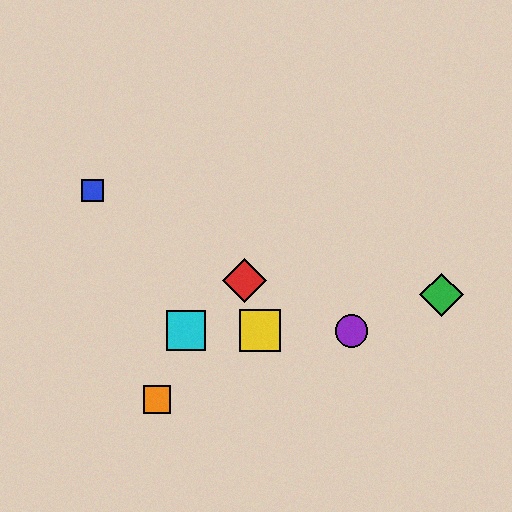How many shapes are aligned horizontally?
3 shapes (the yellow square, the purple circle, the cyan square) are aligned horizontally.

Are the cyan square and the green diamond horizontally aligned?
No, the cyan square is at y≈331 and the green diamond is at y≈295.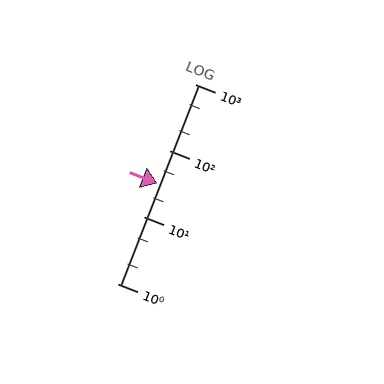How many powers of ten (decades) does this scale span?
The scale spans 3 decades, from 1 to 1000.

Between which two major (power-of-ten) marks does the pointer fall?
The pointer is between 10 and 100.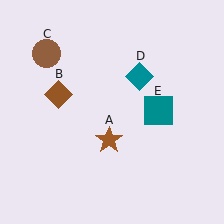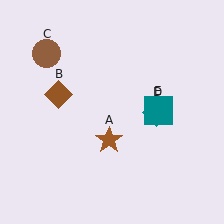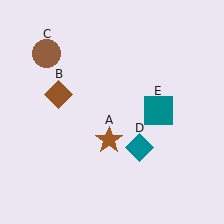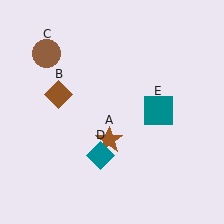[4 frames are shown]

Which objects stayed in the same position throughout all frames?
Brown star (object A) and brown diamond (object B) and brown circle (object C) and teal square (object E) remained stationary.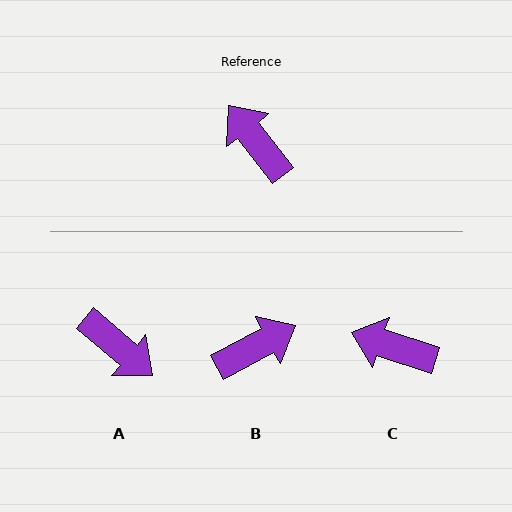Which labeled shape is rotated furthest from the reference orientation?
A, about 168 degrees away.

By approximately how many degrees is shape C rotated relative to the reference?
Approximately 34 degrees counter-clockwise.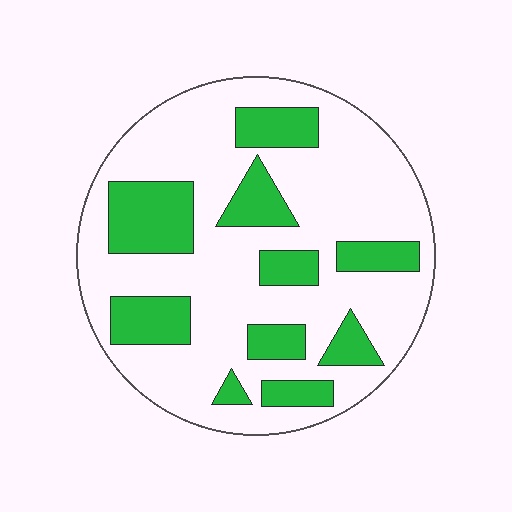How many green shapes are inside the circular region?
10.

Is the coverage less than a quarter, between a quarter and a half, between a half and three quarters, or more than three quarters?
Between a quarter and a half.